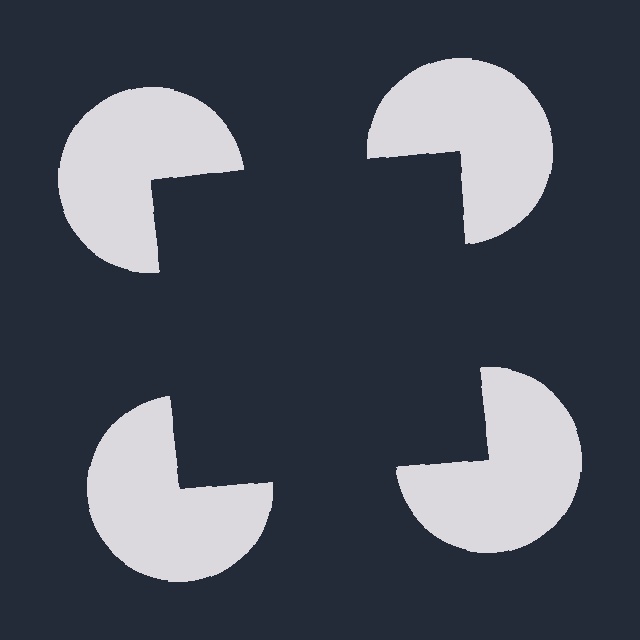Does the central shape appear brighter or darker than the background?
It typically appears slightly darker than the background, even though no actual brightness change is drawn.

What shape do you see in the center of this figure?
An illusory square — its edges are inferred from the aligned wedge cuts in the pac-man discs, not physically drawn.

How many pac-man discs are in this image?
There are 4 — one at each vertex of the illusory square.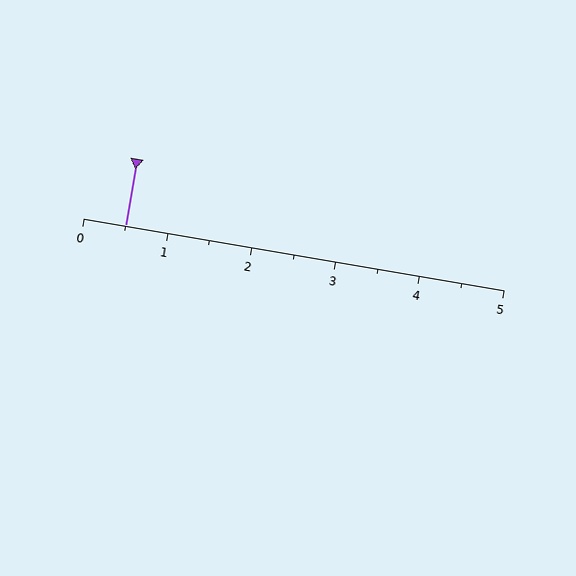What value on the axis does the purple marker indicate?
The marker indicates approximately 0.5.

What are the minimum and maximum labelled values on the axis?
The axis runs from 0 to 5.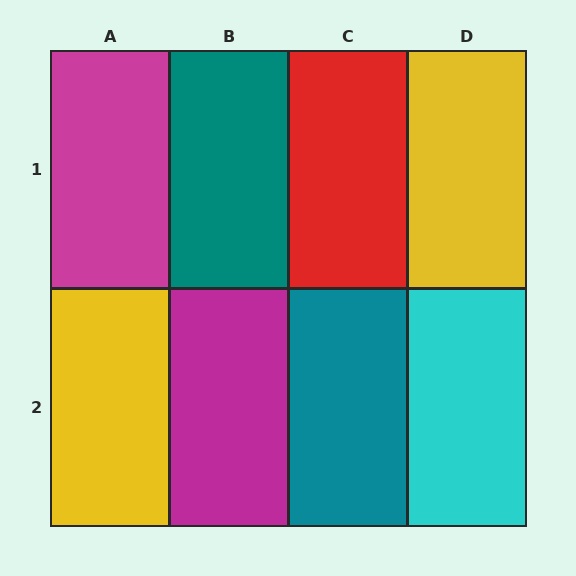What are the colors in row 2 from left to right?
Yellow, magenta, teal, cyan.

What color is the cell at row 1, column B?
Teal.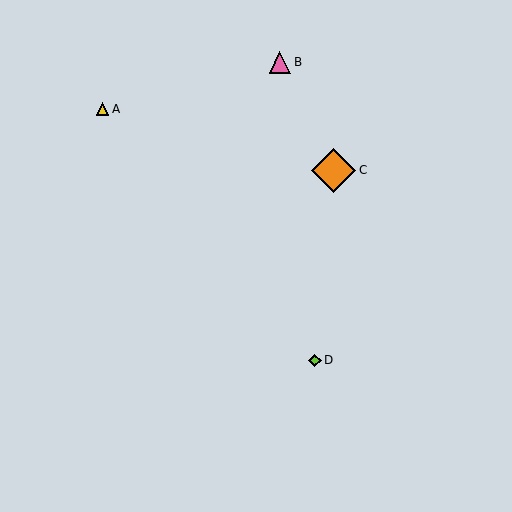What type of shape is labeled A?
Shape A is a yellow triangle.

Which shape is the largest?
The orange diamond (labeled C) is the largest.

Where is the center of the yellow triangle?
The center of the yellow triangle is at (103, 109).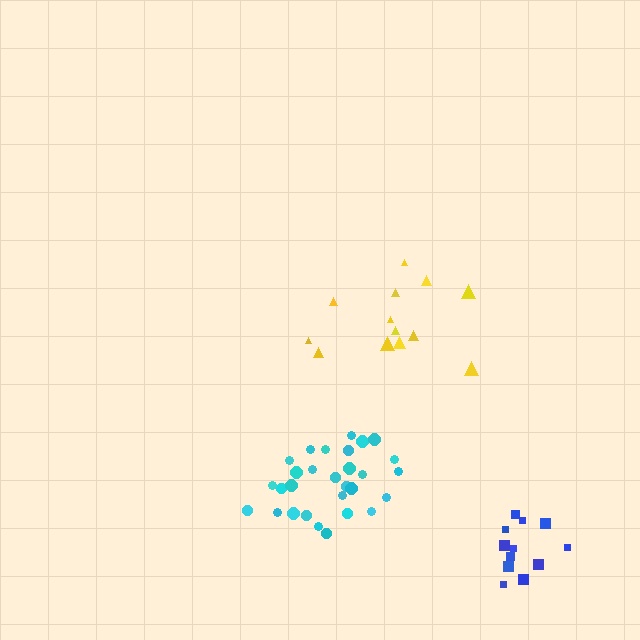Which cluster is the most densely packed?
Blue.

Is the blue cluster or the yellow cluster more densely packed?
Blue.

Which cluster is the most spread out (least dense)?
Yellow.